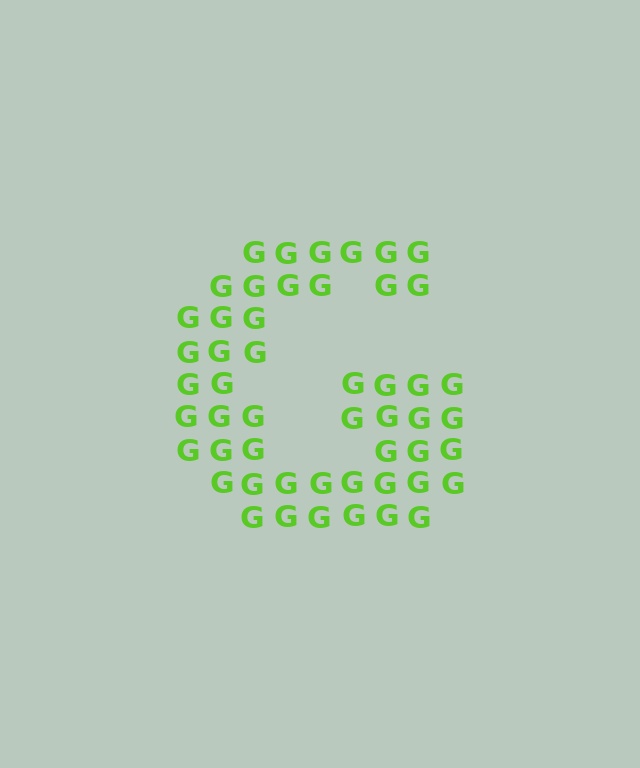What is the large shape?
The large shape is the letter G.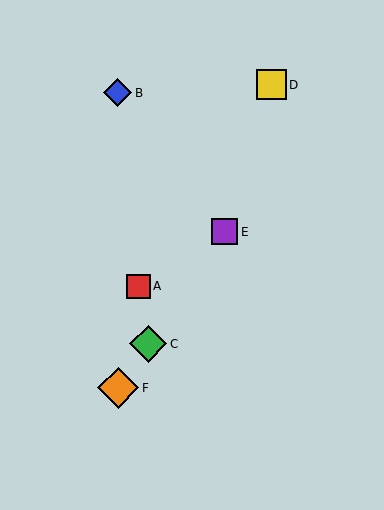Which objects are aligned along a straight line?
Objects C, E, F are aligned along a straight line.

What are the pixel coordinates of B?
Object B is at (117, 93).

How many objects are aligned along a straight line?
3 objects (C, E, F) are aligned along a straight line.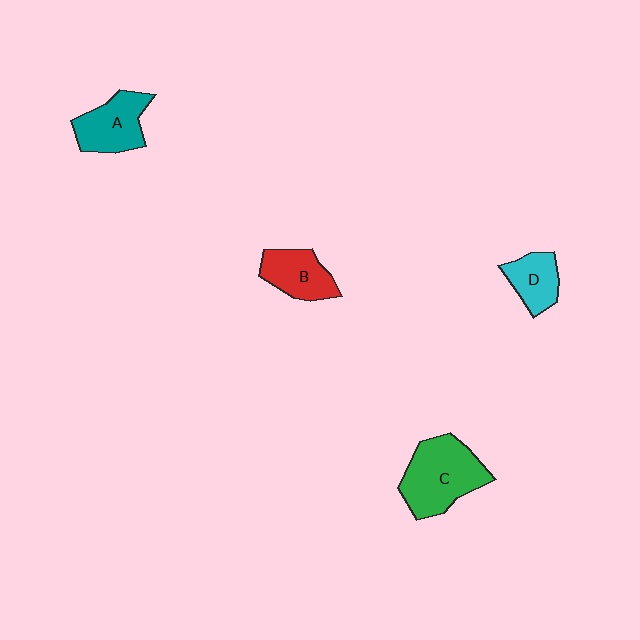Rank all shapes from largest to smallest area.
From largest to smallest: C (green), A (teal), B (red), D (cyan).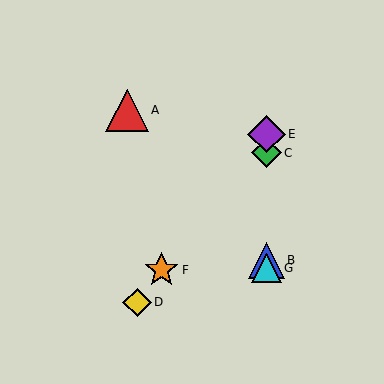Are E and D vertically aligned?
No, E is at x≈266 and D is at x≈137.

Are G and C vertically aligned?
Yes, both are at x≈266.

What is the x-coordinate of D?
Object D is at x≈137.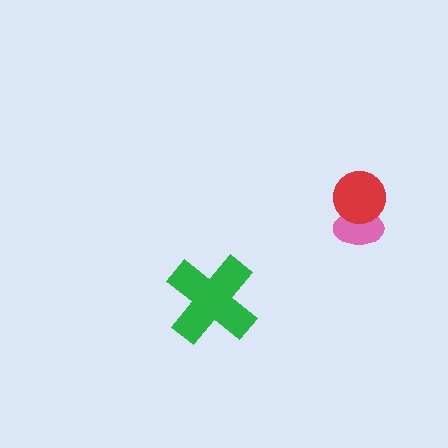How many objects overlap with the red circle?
1 object overlaps with the red circle.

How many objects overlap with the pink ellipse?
1 object overlaps with the pink ellipse.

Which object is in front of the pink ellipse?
The red circle is in front of the pink ellipse.